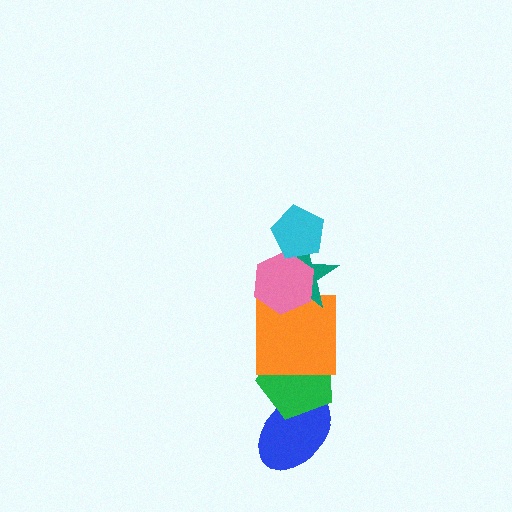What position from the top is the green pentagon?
The green pentagon is 5th from the top.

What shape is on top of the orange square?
The teal star is on top of the orange square.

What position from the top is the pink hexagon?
The pink hexagon is 2nd from the top.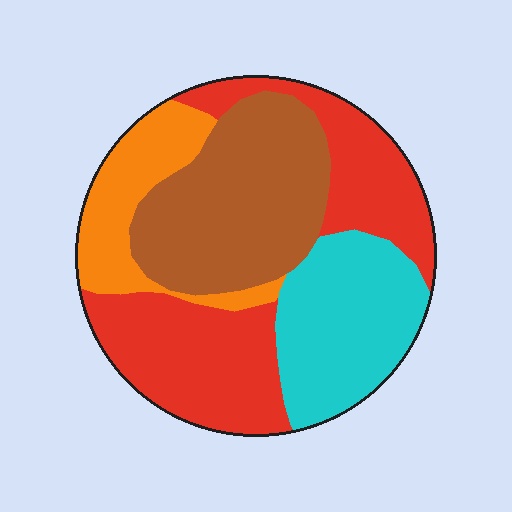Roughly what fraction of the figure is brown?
Brown takes up about one quarter (1/4) of the figure.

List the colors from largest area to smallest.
From largest to smallest: red, brown, cyan, orange.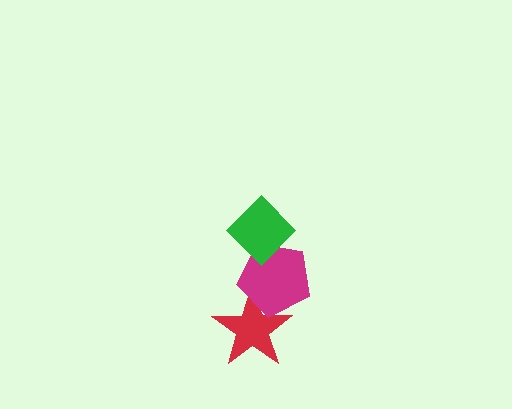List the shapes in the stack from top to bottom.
From top to bottom: the green diamond, the magenta pentagon, the red star.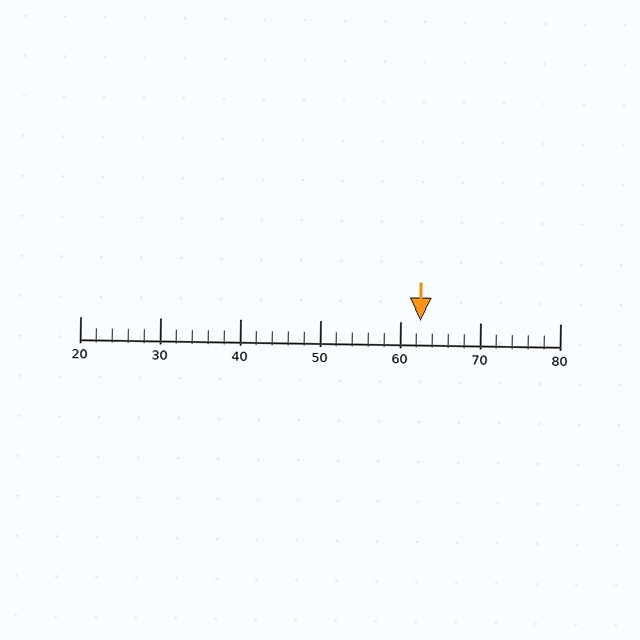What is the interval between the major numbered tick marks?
The major tick marks are spaced 10 units apart.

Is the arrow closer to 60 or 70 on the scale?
The arrow is closer to 60.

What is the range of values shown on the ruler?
The ruler shows values from 20 to 80.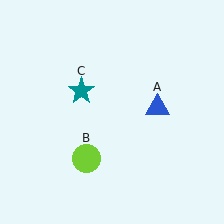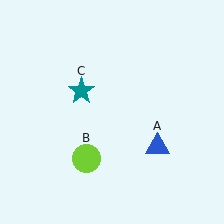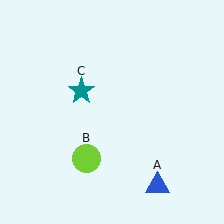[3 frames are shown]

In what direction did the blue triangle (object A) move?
The blue triangle (object A) moved down.